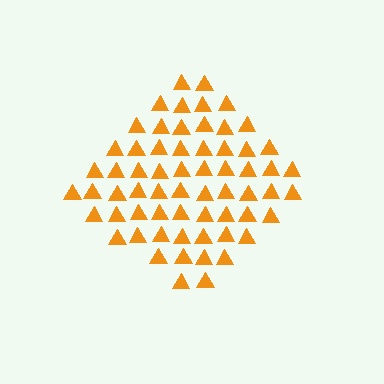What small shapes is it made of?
It is made of small triangles.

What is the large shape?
The large shape is a diamond.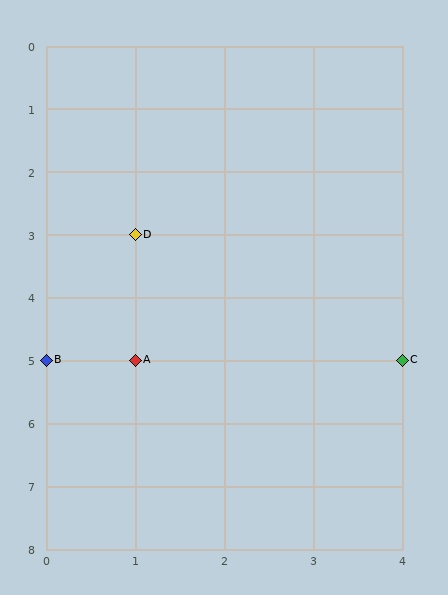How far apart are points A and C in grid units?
Points A and C are 3 columns apart.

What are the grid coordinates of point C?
Point C is at grid coordinates (4, 5).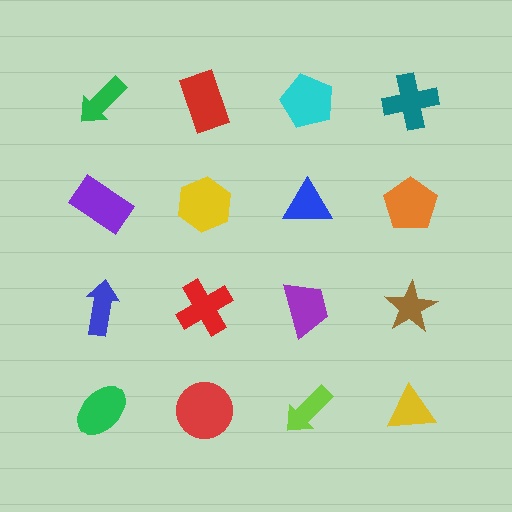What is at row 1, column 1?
A green arrow.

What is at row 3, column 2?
A red cross.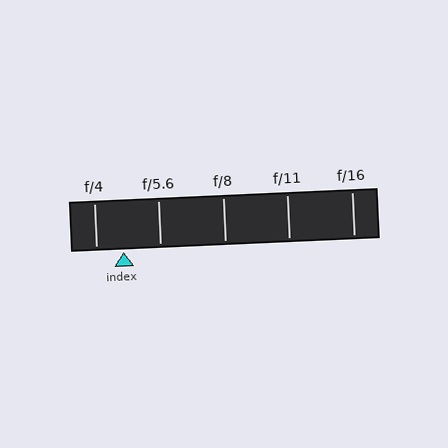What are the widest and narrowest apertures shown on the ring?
The widest aperture shown is f/4 and the narrowest is f/16.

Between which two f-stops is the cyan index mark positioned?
The index mark is between f/4 and f/5.6.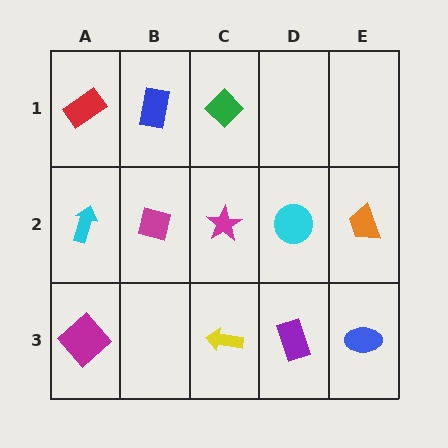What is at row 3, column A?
A magenta diamond.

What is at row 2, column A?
A cyan arrow.